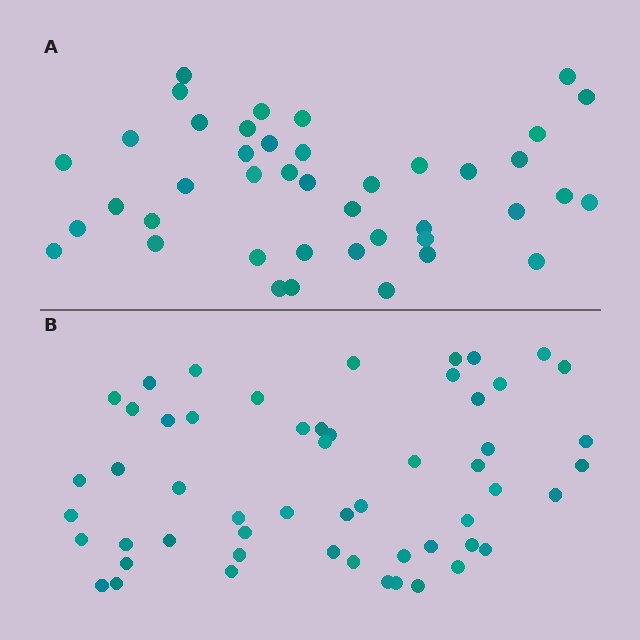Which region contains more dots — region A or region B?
Region B (the bottom region) has more dots.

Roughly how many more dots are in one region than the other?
Region B has roughly 12 or so more dots than region A.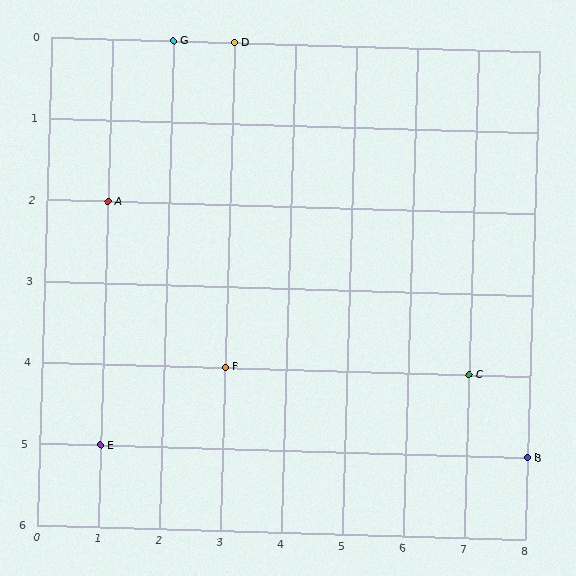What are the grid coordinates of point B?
Point B is at grid coordinates (8, 5).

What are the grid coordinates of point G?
Point G is at grid coordinates (2, 0).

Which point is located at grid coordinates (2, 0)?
Point G is at (2, 0).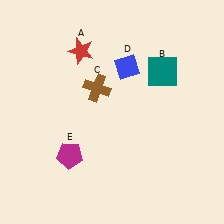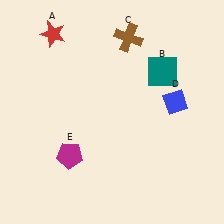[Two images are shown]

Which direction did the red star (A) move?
The red star (A) moved left.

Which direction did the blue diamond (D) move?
The blue diamond (D) moved right.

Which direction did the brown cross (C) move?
The brown cross (C) moved up.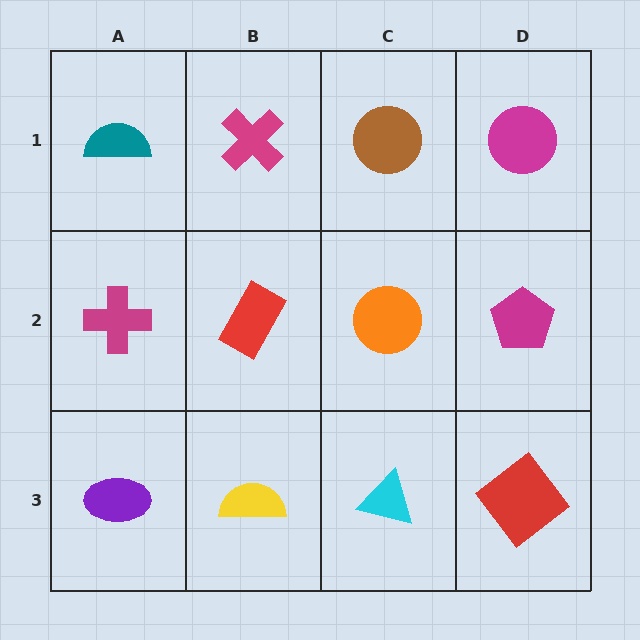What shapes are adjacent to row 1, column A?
A magenta cross (row 2, column A), a magenta cross (row 1, column B).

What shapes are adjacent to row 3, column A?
A magenta cross (row 2, column A), a yellow semicircle (row 3, column B).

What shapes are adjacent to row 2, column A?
A teal semicircle (row 1, column A), a purple ellipse (row 3, column A), a red rectangle (row 2, column B).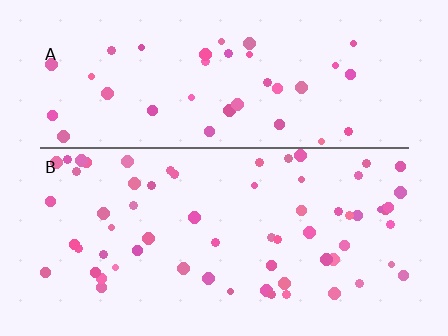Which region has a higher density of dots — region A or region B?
B (the bottom).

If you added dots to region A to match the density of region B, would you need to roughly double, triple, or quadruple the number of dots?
Approximately double.